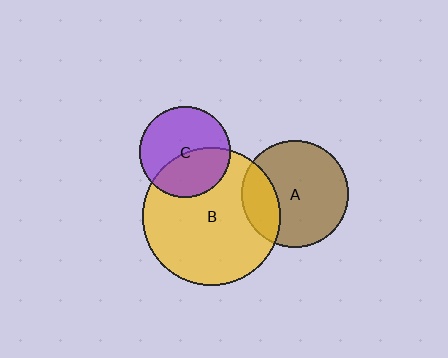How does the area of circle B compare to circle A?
Approximately 1.7 times.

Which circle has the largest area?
Circle B (yellow).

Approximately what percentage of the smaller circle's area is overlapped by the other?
Approximately 25%.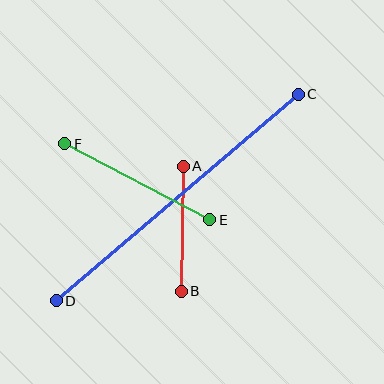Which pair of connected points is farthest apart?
Points C and D are farthest apart.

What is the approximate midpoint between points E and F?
The midpoint is at approximately (137, 182) pixels.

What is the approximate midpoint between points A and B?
The midpoint is at approximately (182, 229) pixels.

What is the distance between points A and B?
The distance is approximately 125 pixels.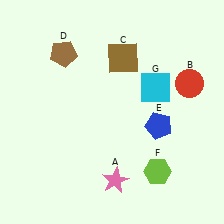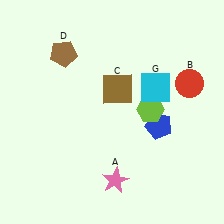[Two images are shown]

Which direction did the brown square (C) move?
The brown square (C) moved down.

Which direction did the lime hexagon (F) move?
The lime hexagon (F) moved up.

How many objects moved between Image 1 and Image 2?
2 objects moved between the two images.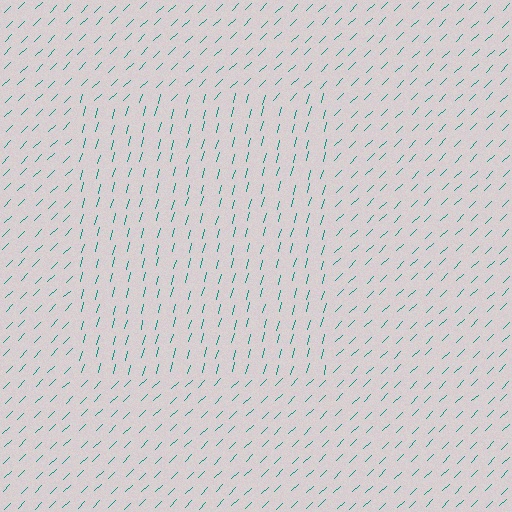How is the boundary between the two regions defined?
The boundary is defined purely by a change in line orientation (approximately 31 degrees difference). All lines are the same color and thickness.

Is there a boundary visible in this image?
Yes, there is a texture boundary formed by a change in line orientation.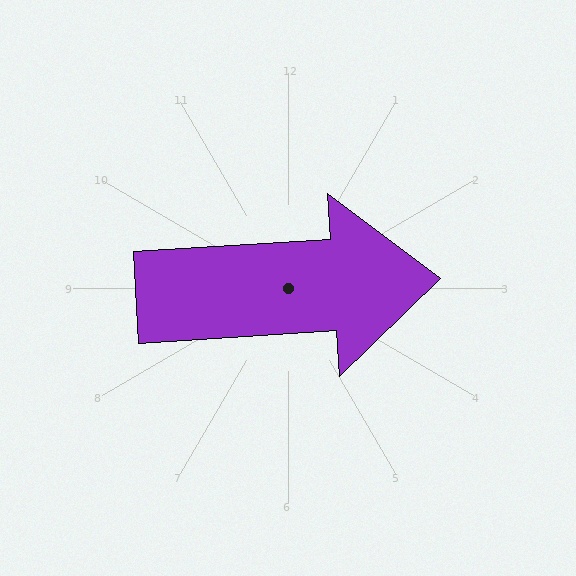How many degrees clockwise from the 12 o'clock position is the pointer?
Approximately 86 degrees.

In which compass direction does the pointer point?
East.